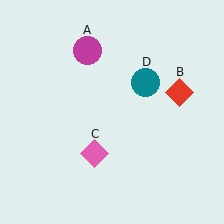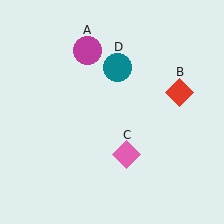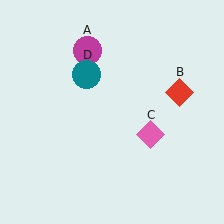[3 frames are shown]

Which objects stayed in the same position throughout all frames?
Magenta circle (object A) and red diamond (object B) remained stationary.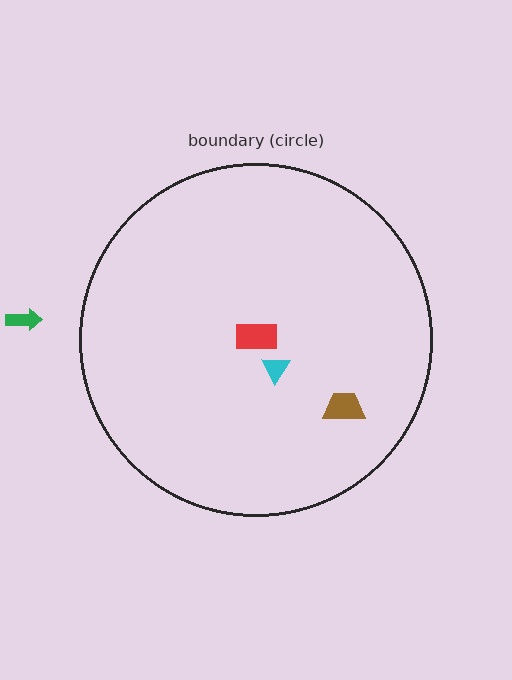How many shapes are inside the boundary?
3 inside, 1 outside.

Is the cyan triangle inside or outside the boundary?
Inside.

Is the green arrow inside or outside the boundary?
Outside.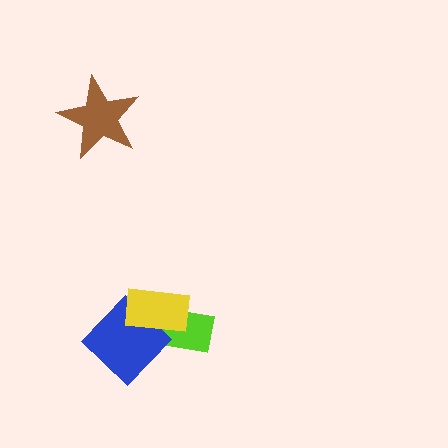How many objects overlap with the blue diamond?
2 objects overlap with the blue diamond.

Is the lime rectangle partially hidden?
Yes, it is partially covered by another shape.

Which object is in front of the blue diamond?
The yellow rectangle is in front of the blue diamond.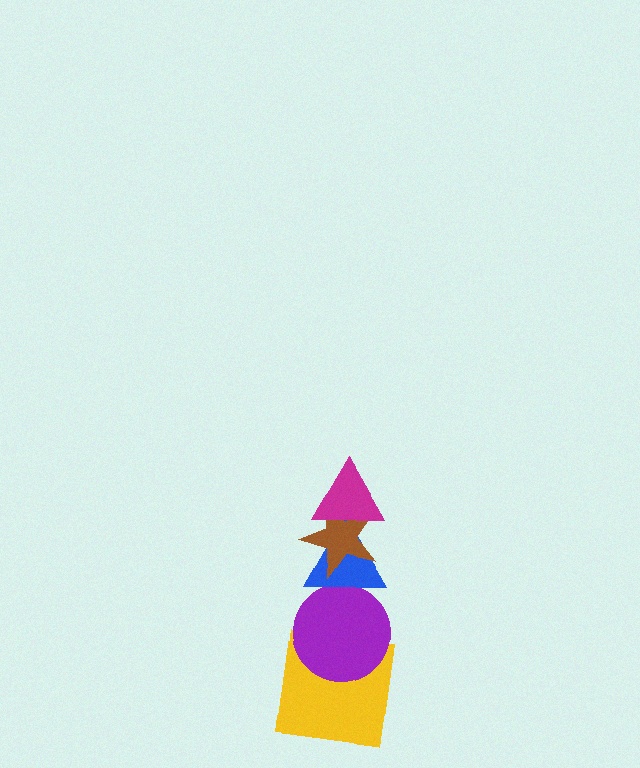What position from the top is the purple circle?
The purple circle is 4th from the top.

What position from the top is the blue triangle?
The blue triangle is 3rd from the top.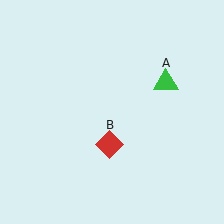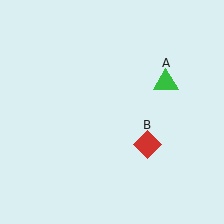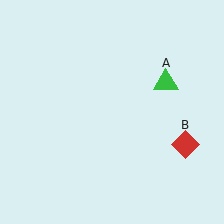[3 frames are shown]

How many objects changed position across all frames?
1 object changed position: red diamond (object B).